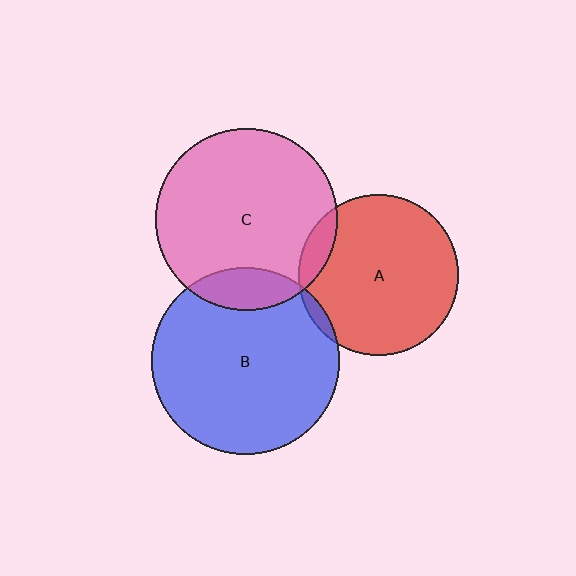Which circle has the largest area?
Circle B (blue).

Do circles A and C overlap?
Yes.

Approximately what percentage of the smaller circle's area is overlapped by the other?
Approximately 10%.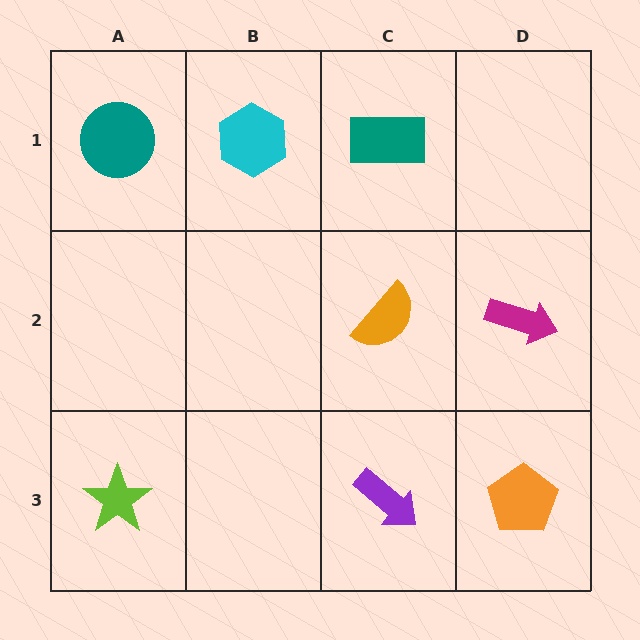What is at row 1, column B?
A cyan hexagon.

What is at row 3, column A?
A lime star.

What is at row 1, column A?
A teal circle.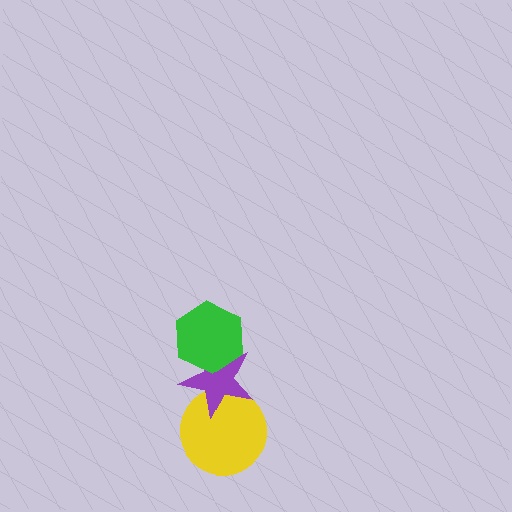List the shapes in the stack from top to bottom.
From top to bottom: the green hexagon, the purple star, the yellow circle.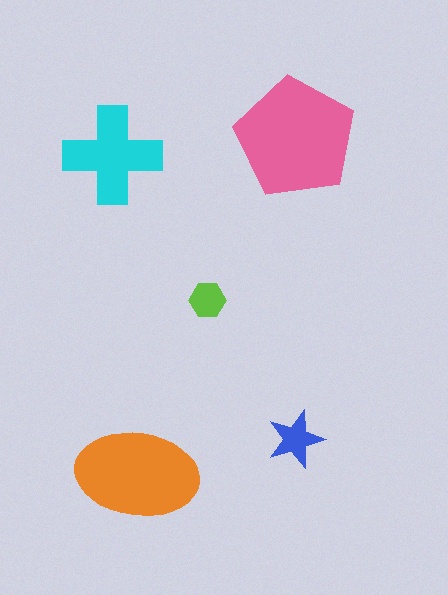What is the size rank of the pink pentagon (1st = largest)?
1st.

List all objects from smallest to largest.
The lime hexagon, the blue star, the cyan cross, the orange ellipse, the pink pentagon.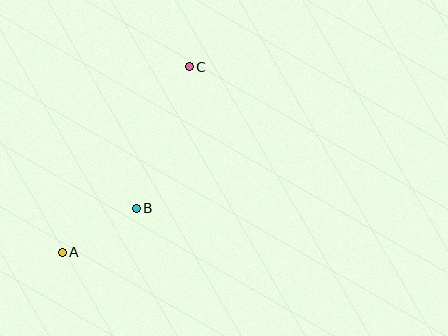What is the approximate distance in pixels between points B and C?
The distance between B and C is approximately 151 pixels.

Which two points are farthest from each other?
Points A and C are farthest from each other.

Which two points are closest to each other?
Points A and B are closest to each other.